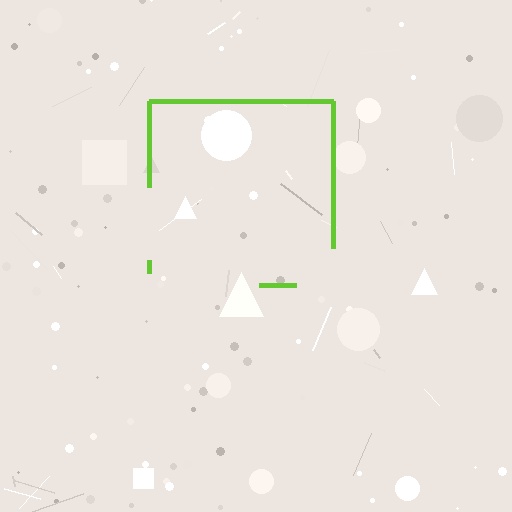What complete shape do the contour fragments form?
The contour fragments form a square.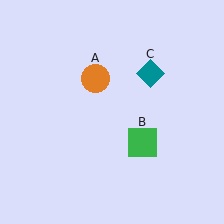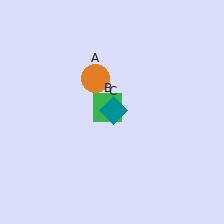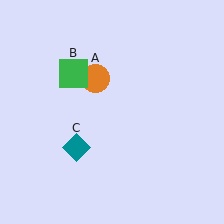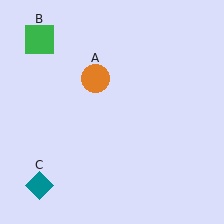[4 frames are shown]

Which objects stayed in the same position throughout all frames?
Orange circle (object A) remained stationary.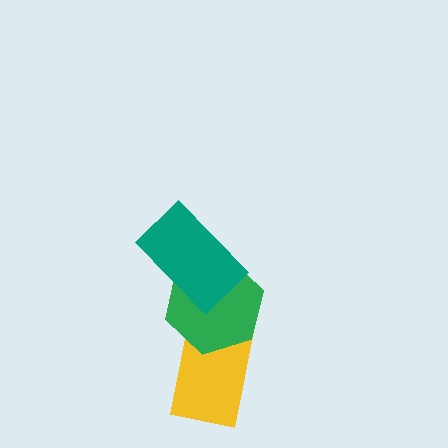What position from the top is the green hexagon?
The green hexagon is 2nd from the top.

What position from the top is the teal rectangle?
The teal rectangle is 1st from the top.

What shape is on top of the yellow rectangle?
The green hexagon is on top of the yellow rectangle.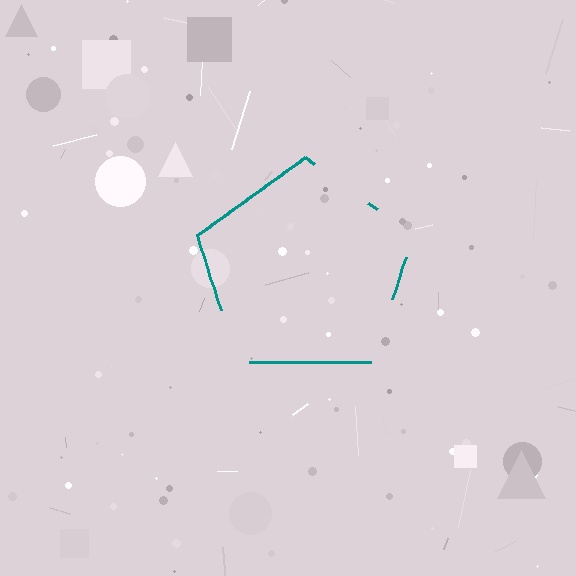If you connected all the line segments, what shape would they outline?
They would outline a pentagon.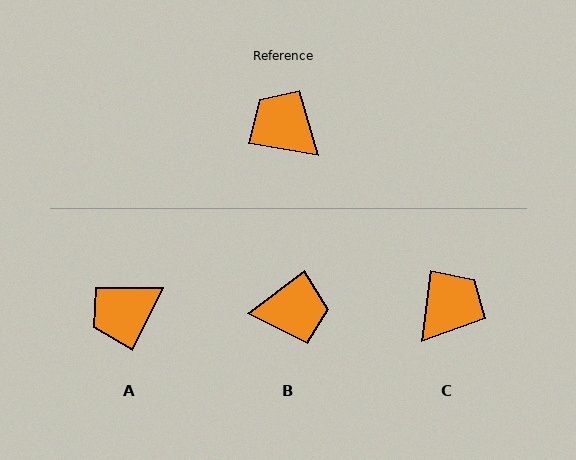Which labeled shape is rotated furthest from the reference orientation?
B, about 134 degrees away.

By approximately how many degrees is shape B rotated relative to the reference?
Approximately 134 degrees clockwise.